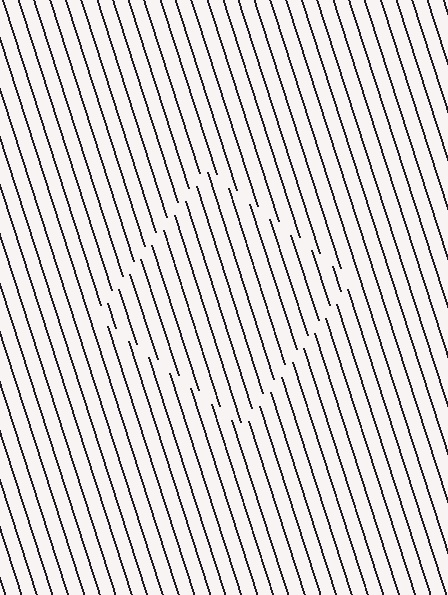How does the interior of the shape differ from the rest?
The interior of the shape contains the same grating, shifted by half a period — the contour is defined by the phase discontinuity where line-ends from the inner and outer gratings abut.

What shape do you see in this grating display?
An illusory square. The interior of the shape contains the same grating, shifted by half a period — the contour is defined by the phase discontinuity where line-ends from the inner and outer gratings abut.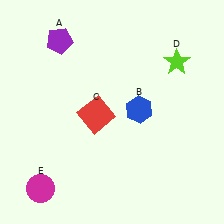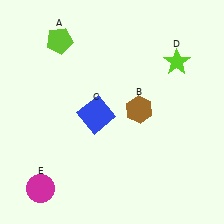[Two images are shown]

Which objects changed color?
A changed from purple to lime. B changed from blue to brown. C changed from red to blue.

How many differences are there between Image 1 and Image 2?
There are 3 differences between the two images.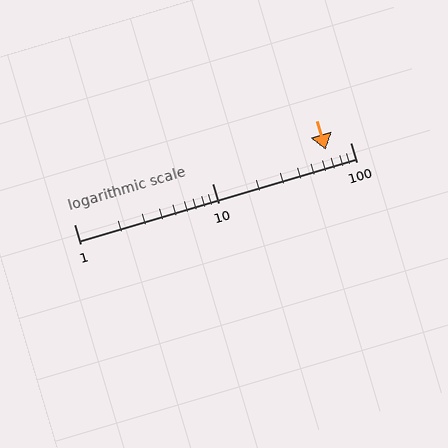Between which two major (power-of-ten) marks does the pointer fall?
The pointer is between 10 and 100.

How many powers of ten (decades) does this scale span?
The scale spans 2 decades, from 1 to 100.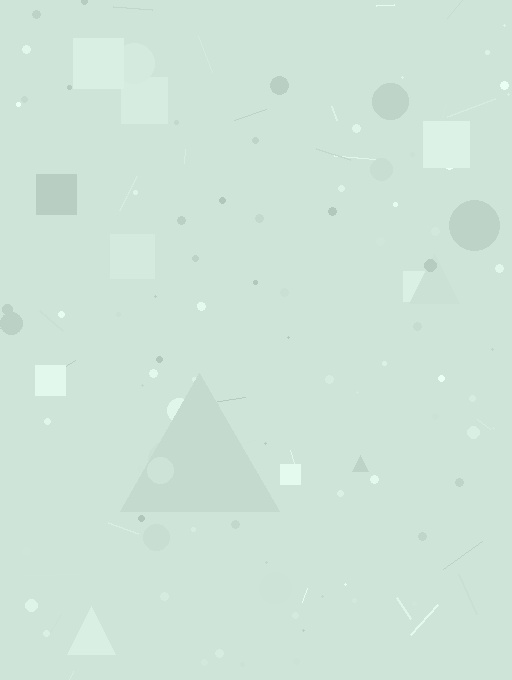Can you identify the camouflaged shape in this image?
The camouflaged shape is a triangle.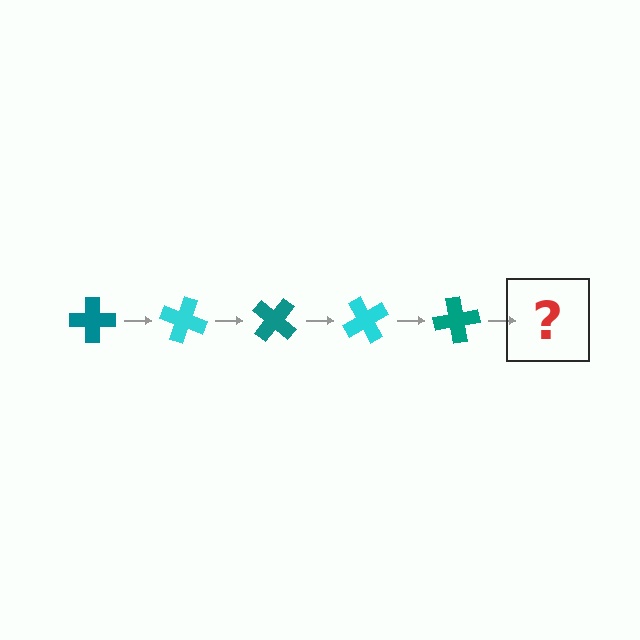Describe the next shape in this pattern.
It should be a cyan cross, rotated 100 degrees from the start.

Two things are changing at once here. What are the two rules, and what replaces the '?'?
The two rules are that it rotates 20 degrees each step and the color cycles through teal and cyan. The '?' should be a cyan cross, rotated 100 degrees from the start.